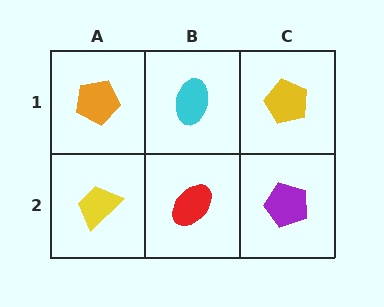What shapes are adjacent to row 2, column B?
A cyan ellipse (row 1, column B), a yellow trapezoid (row 2, column A), a purple pentagon (row 2, column C).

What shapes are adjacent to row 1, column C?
A purple pentagon (row 2, column C), a cyan ellipse (row 1, column B).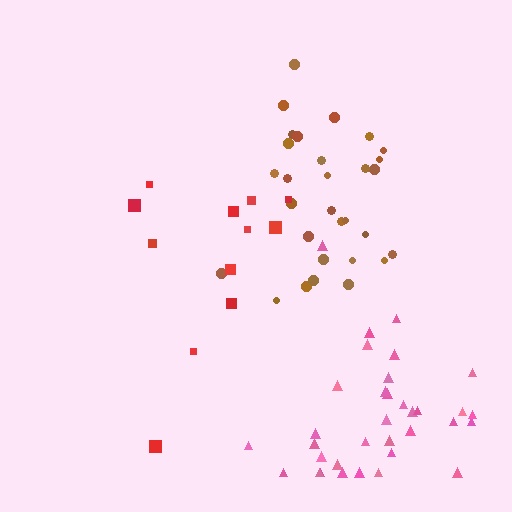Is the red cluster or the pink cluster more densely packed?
Pink.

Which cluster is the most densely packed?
Pink.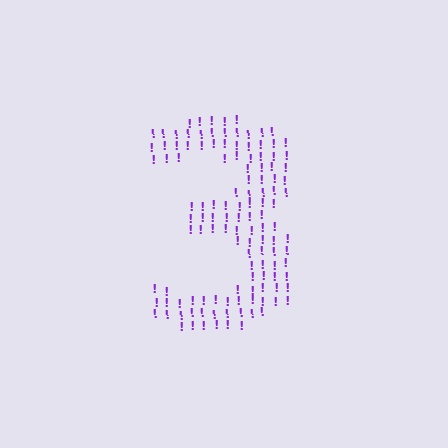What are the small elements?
The small elements are exclamation marks.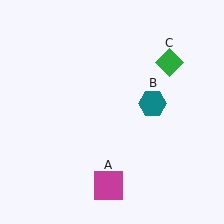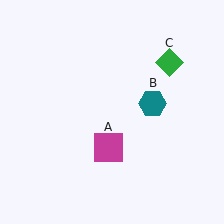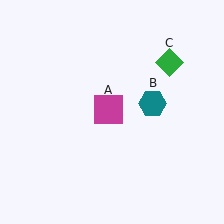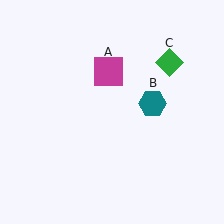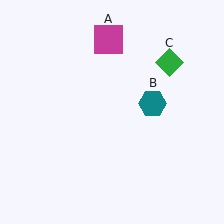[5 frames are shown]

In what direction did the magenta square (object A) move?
The magenta square (object A) moved up.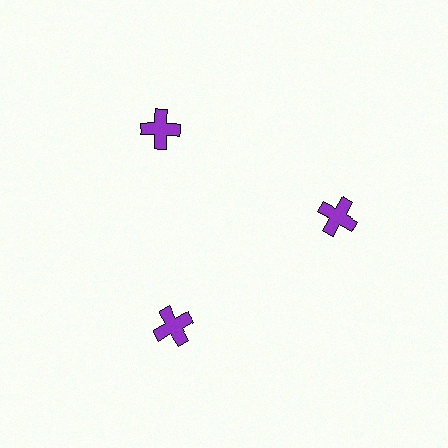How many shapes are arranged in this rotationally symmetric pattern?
There are 3 shapes, arranged in 3 groups of 1.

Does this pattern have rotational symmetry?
Yes, this pattern has 3-fold rotational symmetry. It looks the same after rotating 120 degrees around the center.